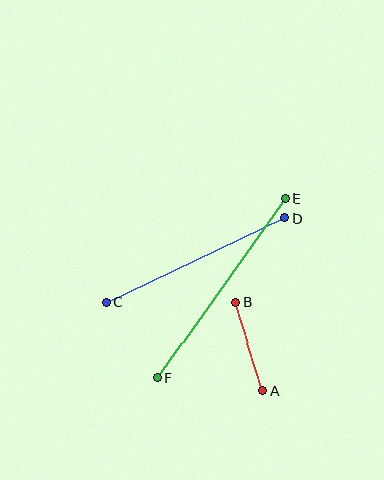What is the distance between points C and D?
The distance is approximately 198 pixels.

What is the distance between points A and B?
The distance is approximately 93 pixels.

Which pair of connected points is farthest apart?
Points E and F are farthest apart.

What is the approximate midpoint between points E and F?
The midpoint is at approximately (222, 288) pixels.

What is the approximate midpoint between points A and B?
The midpoint is at approximately (249, 347) pixels.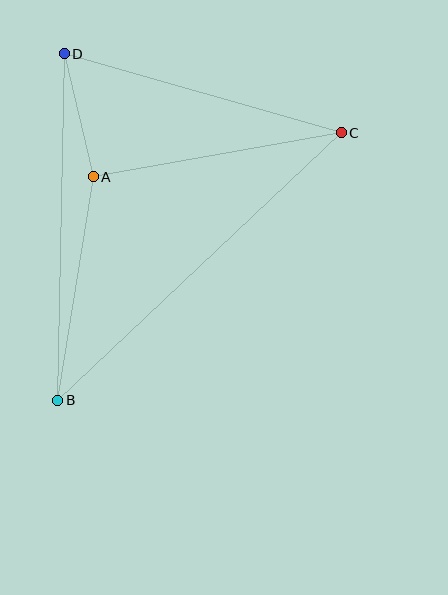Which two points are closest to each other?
Points A and D are closest to each other.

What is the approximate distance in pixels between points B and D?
The distance between B and D is approximately 347 pixels.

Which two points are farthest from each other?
Points B and C are farthest from each other.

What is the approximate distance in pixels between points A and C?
The distance between A and C is approximately 252 pixels.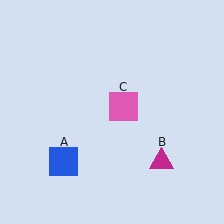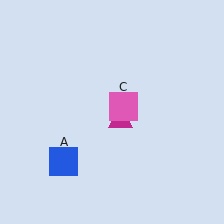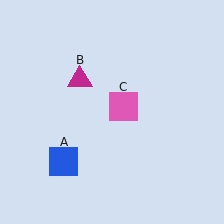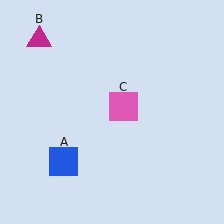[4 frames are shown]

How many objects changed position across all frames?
1 object changed position: magenta triangle (object B).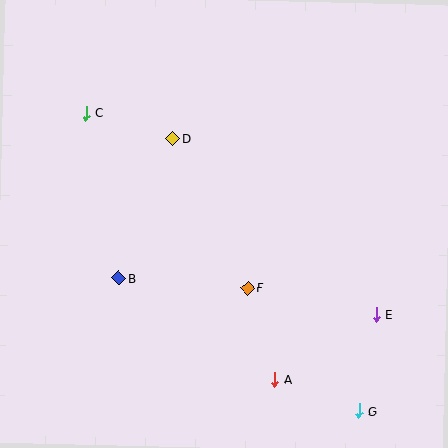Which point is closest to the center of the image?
Point F at (248, 288) is closest to the center.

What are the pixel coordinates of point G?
Point G is at (359, 411).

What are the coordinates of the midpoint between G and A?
The midpoint between G and A is at (317, 395).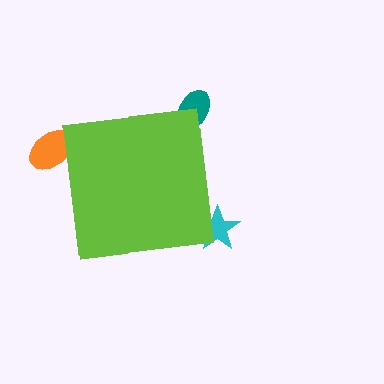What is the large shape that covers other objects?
A lime square.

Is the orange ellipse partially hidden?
Yes, the orange ellipse is partially hidden behind the lime square.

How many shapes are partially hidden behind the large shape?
3 shapes are partially hidden.